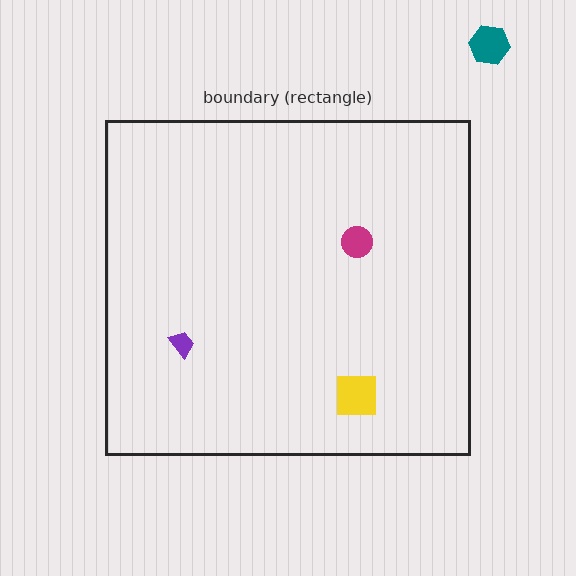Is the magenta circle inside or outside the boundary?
Inside.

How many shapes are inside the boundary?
3 inside, 1 outside.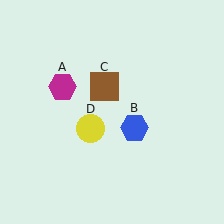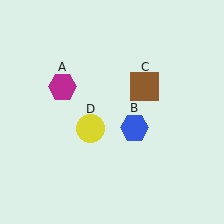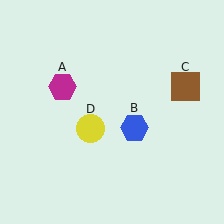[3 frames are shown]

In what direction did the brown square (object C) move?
The brown square (object C) moved right.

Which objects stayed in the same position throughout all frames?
Magenta hexagon (object A) and blue hexagon (object B) and yellow circle (object D) remained stationary.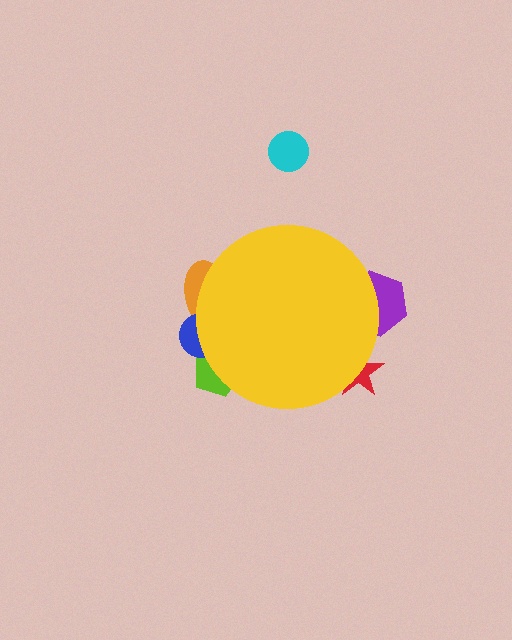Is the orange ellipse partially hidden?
Yes, the orange ellipse is partially hidden behind the yellow circle.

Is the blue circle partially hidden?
Yes, the blue circle is partially hidden behind the yellow circle.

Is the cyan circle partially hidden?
No, the cyan circle is fully visible.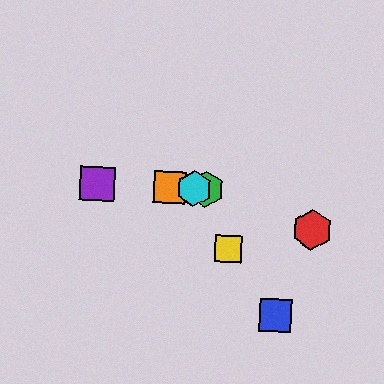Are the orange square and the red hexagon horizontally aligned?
No, the orange square is at y≈188 and the red hexagon is at y≈230.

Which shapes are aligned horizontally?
The green hexagon, the purple square, the orange square, the cyan hexagon are aligned horizontally.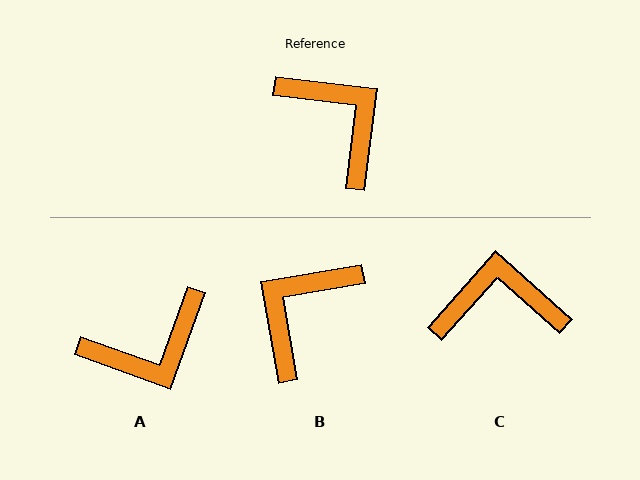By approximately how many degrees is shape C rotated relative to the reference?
Approximately 55 degrees counter-clockwise.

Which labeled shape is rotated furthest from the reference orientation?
B, about 107 degrees away.